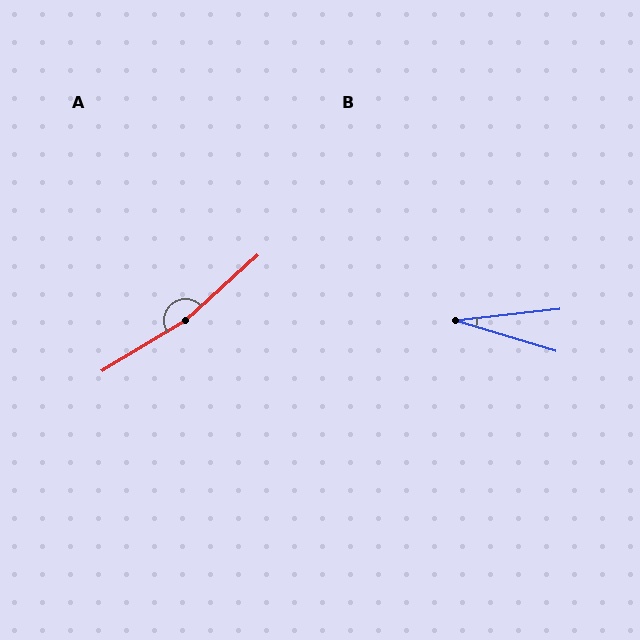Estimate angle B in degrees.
Approximately 23 degrees.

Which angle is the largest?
A, at approximately 169 degrees.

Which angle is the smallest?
B, at approximately 23 degrees.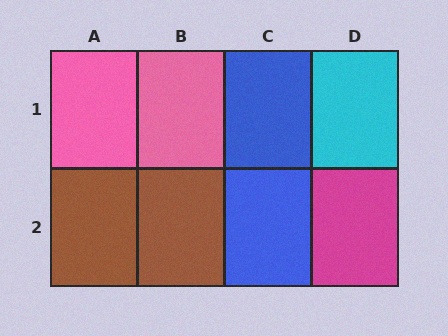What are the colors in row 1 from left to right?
Pink, pink, blue, cyan.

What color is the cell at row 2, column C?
Blue.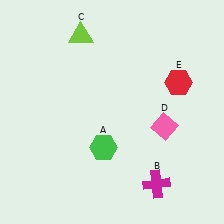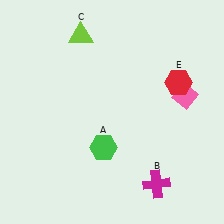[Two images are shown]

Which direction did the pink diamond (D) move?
The pink diamond (D) moved up.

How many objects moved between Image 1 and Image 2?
1 object moved between the two images.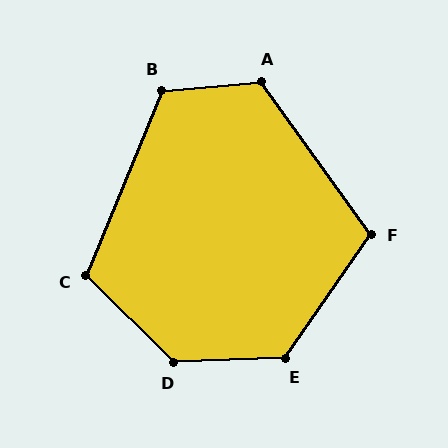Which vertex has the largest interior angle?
D, at approximately 133 degrees.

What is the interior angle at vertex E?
Approximately 127 degrees (obtuse).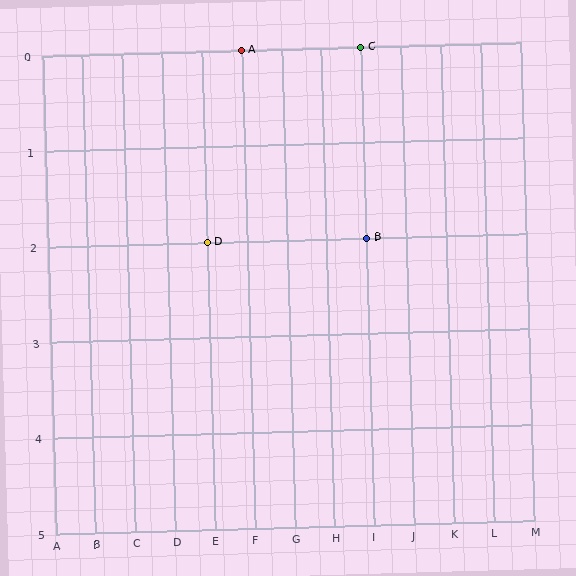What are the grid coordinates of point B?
Point B is at grid coordinates (I, 2).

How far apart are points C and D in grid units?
Points C and D are 4 columns and 2 rows apart (about 4.5 grid units diagonally).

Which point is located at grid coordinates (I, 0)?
Point C is at (I, 0).